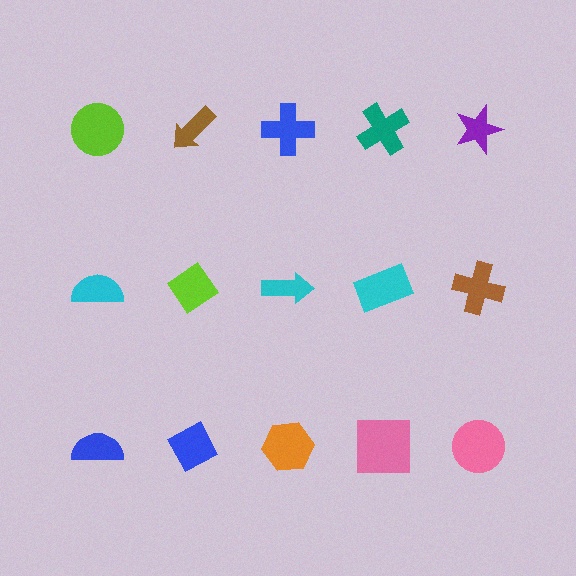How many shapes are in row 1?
5 shapes.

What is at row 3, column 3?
An orange hexagon.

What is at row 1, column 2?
A brown arrow.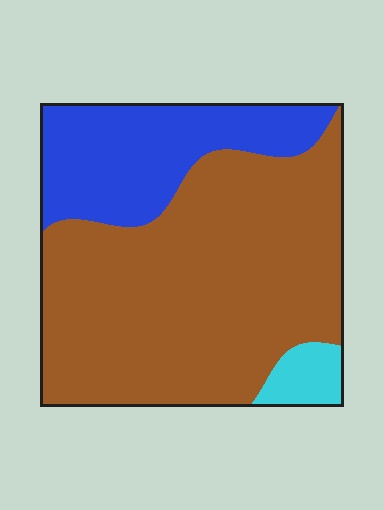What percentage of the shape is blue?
Blue covers 26% of the shape.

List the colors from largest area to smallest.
From largest to smallest: brown, blue, cyan.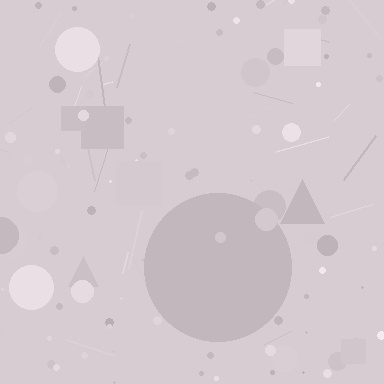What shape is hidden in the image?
A circle is hidden in the image.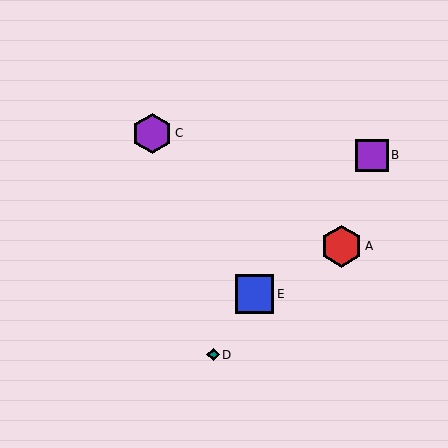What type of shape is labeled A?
Shape A is a red hexagon.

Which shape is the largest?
The red hexagon (labeled A) is the largest.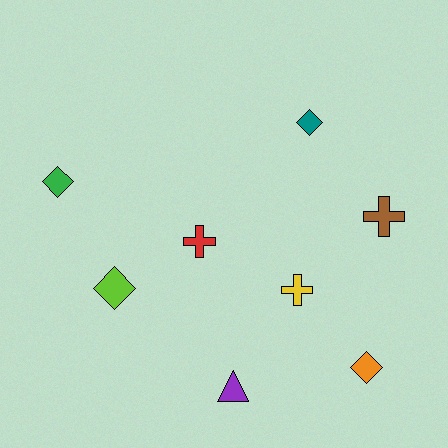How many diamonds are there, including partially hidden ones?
There are 4 diamonds.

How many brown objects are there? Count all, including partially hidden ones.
There is 1 brown object.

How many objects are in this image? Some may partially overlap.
There are 8 objects.